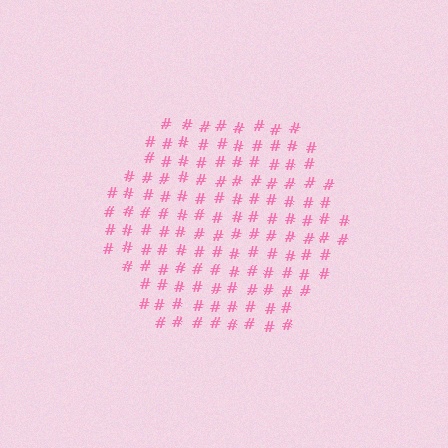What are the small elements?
The small elements are hash symbols.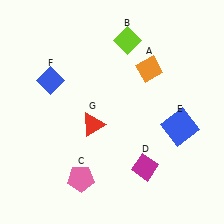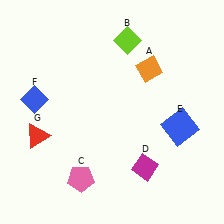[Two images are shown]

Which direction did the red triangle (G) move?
The red triangle (G) moved left.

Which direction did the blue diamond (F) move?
The blue diamond (F) moved down.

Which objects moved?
The objects that moved are: the blue diamond (F), the red triangle (G).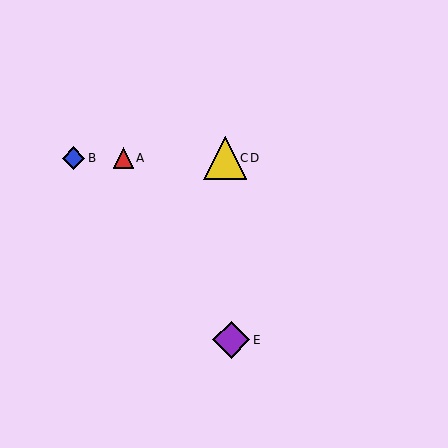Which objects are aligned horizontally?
Objects A, B, C, D are aligned horizontally.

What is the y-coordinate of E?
Object E is at y≈340.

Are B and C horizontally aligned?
Yes, both are at y≈158.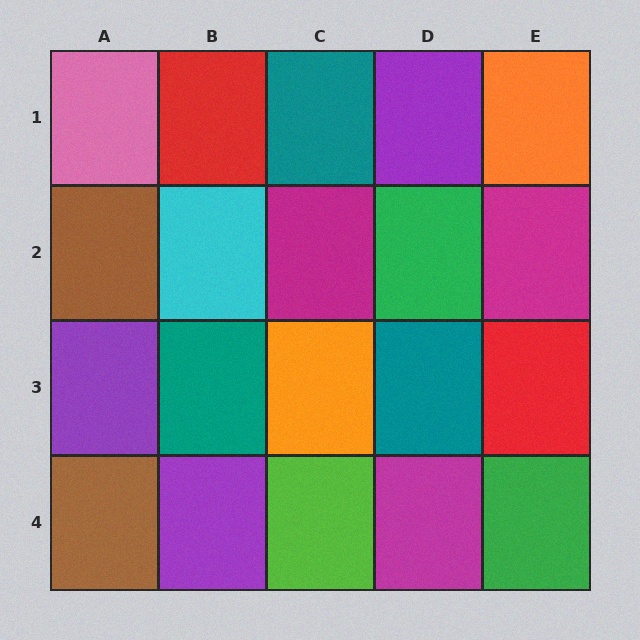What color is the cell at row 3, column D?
Teal.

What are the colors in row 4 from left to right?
Brown, purple, lime, magenta, green.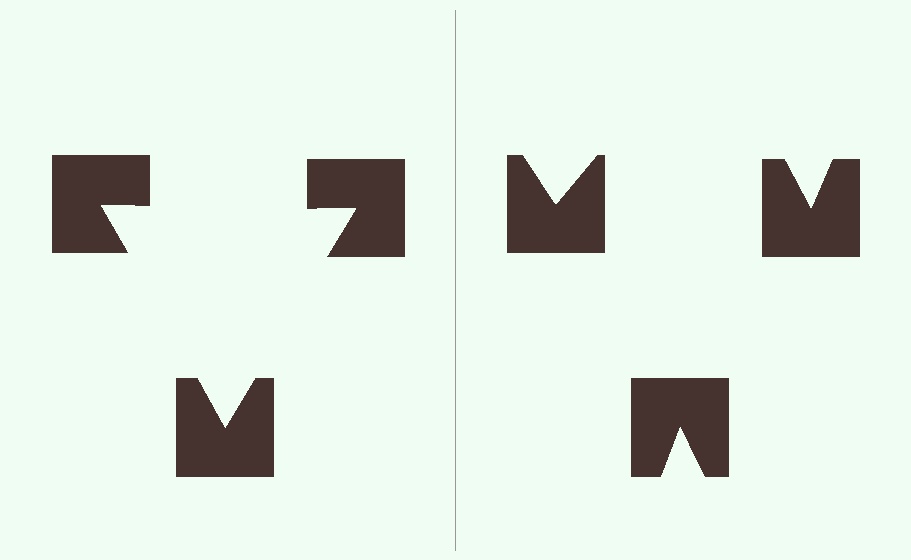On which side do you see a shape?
An illusory triangle appears on the left side. On the right side the wedge cuts are rotated, so no coherent shape forms.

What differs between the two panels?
The notched squares are positioned identically on both sides; only the wedge orientations differ. On the left they align to a triangle; on the right they are misaligned.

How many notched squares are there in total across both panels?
6 — 3 on each side.